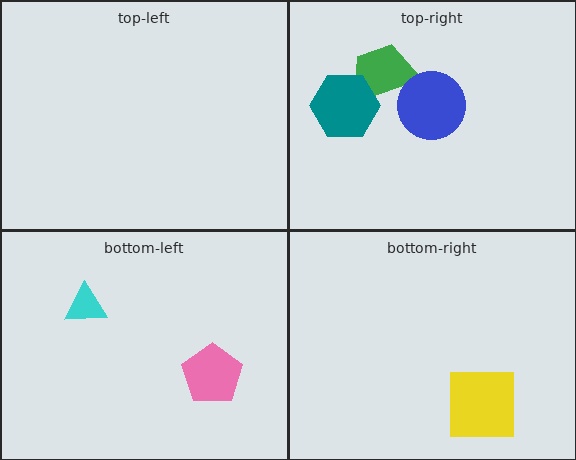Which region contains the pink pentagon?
The bottom-left region.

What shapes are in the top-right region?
The green trapezoid, the teal hexagon, the blue circle.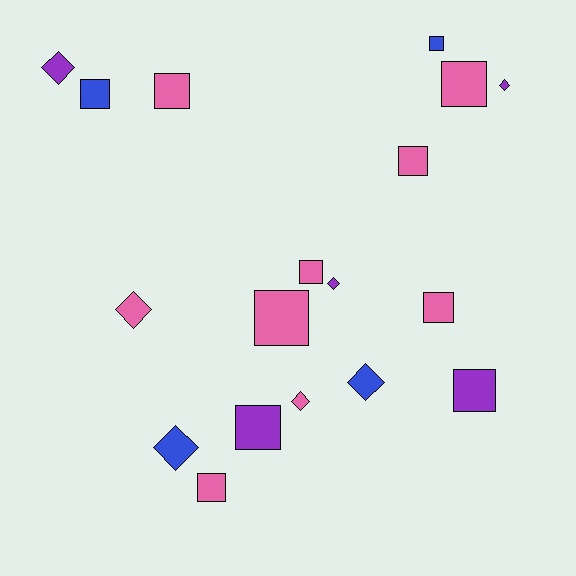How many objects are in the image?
There are 18 objects.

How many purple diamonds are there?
There are 3 purple diamonds.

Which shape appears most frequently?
Square, with 11 objects.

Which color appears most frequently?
Pink, with 9 objects.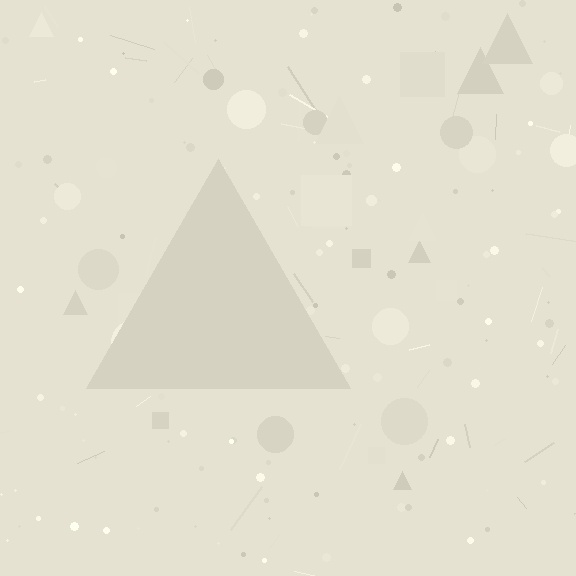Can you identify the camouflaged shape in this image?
The camouflaged shape is a triangle.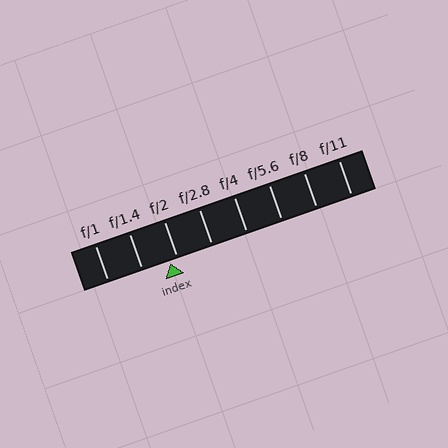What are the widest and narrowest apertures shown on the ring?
The widest aperture shown is f/1 and the narrowest is f/11.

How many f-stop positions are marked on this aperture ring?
There are 8 f-stop positions marked.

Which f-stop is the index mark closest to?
The index mark is closest to f/2.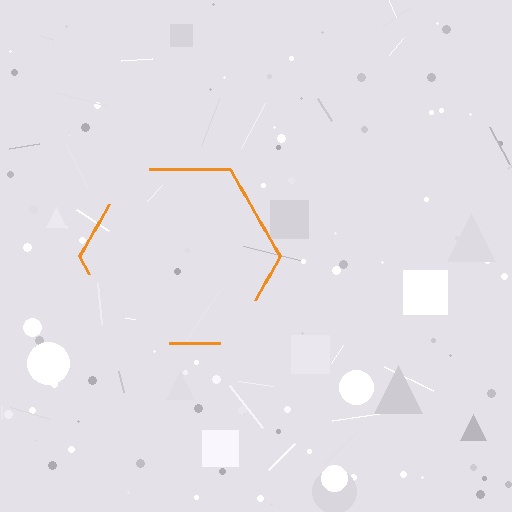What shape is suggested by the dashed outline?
The dashed outline suggests a hexagon.